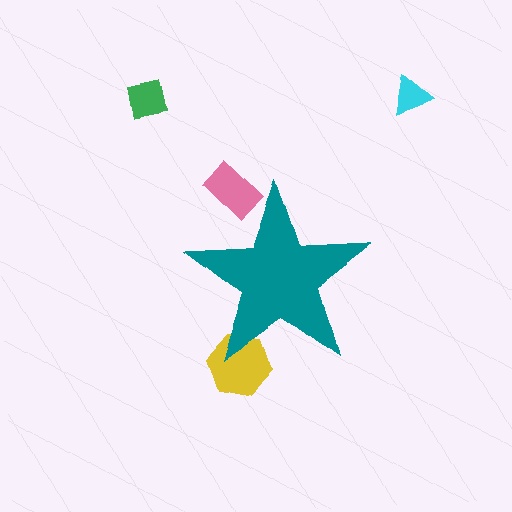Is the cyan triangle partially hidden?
No, the cyan triangle is fully visible.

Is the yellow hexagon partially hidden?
Yes, the yellow hexagon is partially hidden behind the teal star.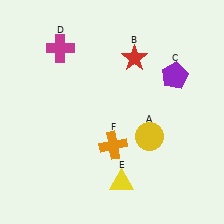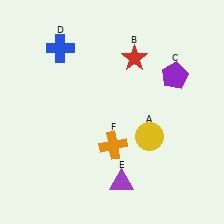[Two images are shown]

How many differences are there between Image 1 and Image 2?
There are 2 differences between the two images.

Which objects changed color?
D changed from magenta to blue. E changed from yellow to purple.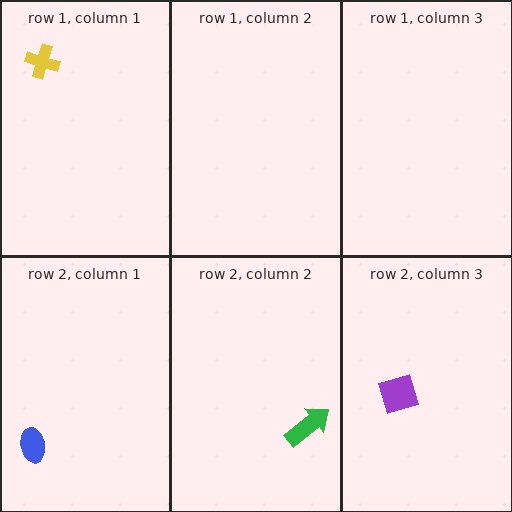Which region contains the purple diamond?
The row 2, column 3 region.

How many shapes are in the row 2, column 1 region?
1.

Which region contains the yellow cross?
The row 1, column 1 region.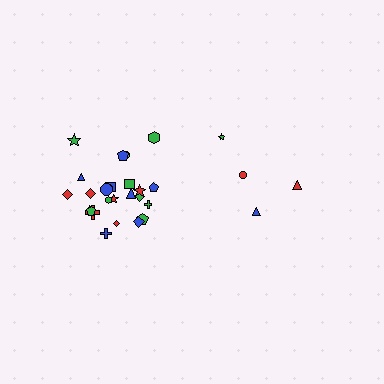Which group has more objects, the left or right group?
The left group.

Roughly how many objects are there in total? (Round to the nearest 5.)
Roughly 30 objects in total.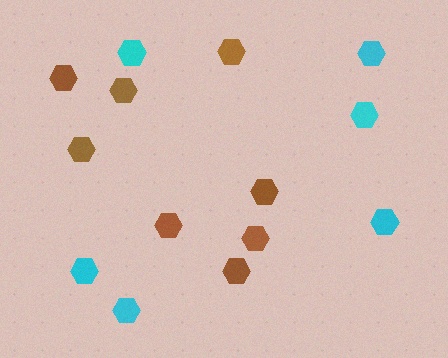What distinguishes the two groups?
There are 2 groups: one group of brown hexagons (8) and one group of cyan hexagons (6).